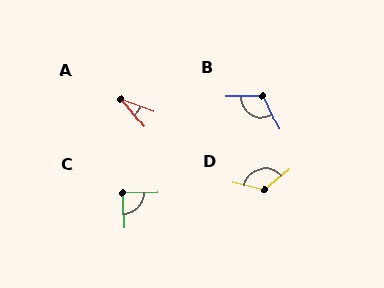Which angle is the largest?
D, at approximately 127 degrees.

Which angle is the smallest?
A, at approximately 31 degrees.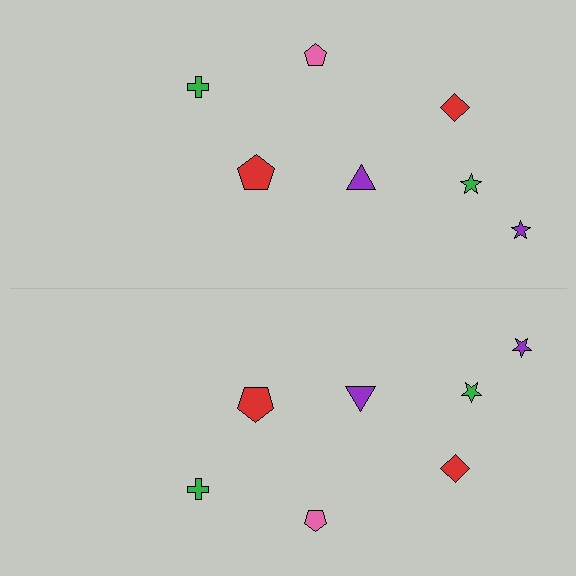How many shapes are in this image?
There are 14 shapes in this image.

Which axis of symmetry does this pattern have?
The pattern has a horizontal axis of symmetry running through the center of the image.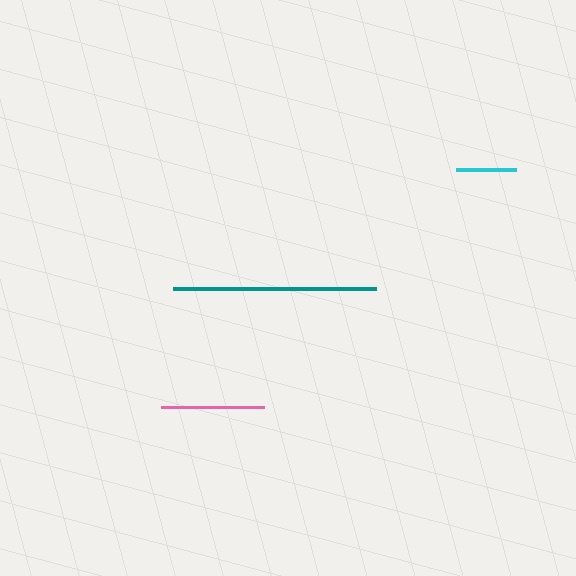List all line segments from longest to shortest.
From longest to shortest: teal, pink, cyan.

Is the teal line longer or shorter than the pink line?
The teal line is longer than the pink line.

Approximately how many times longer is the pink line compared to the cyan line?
The pink line is approximately 1.7 times the length of the cyan line.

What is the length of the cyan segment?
The cyan segment is approximately 60 pixels long.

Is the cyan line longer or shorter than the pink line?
The pink line is longer than the cyan line.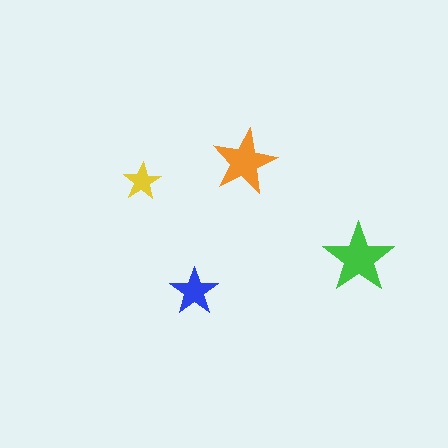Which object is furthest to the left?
The yellow star is leftmost.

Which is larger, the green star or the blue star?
The green one.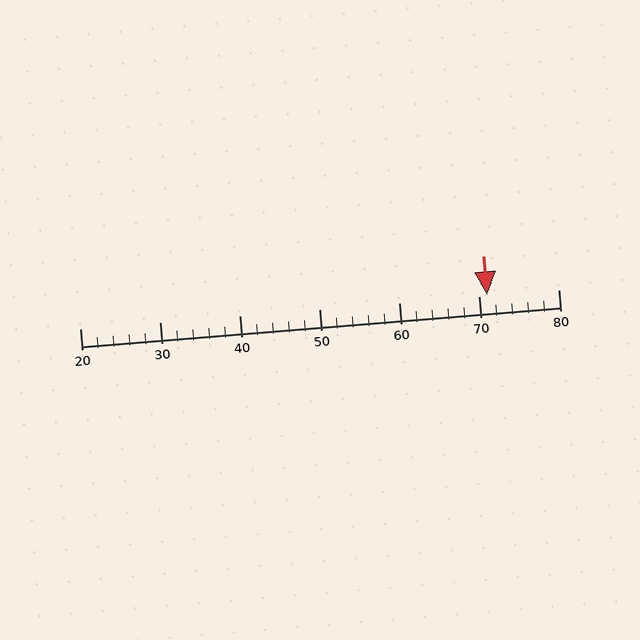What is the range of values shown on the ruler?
The ruler shows values from 20 to 80.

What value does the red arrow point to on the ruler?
The red arrow points to approximately 71.